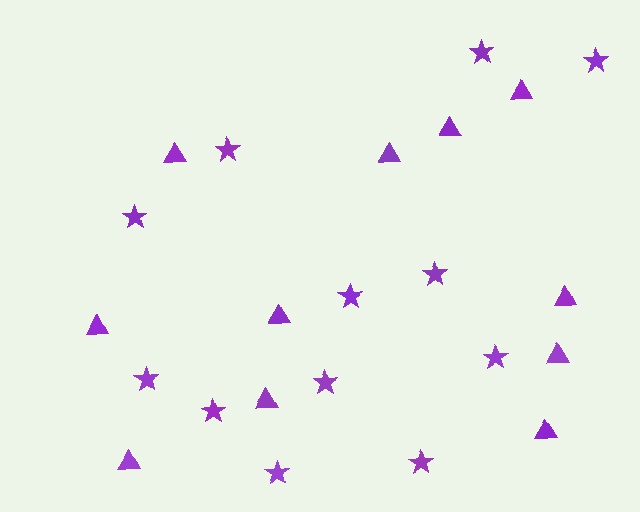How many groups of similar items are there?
There are 2 groups: one group of triangles (11) and one group of stars (12).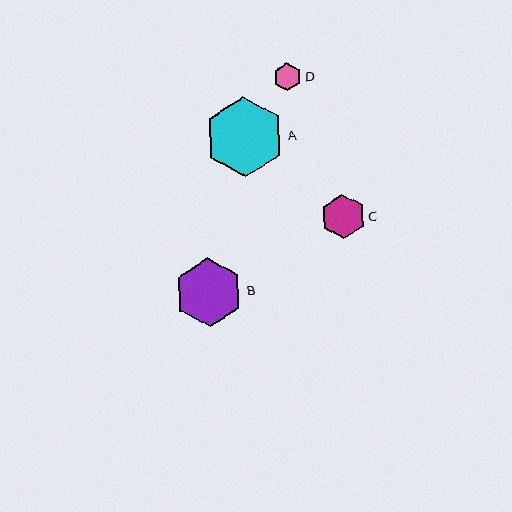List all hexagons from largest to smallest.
From largest to smallest: A, B, C, D.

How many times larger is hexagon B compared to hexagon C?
Hexagon B is approximately 1.5 times the size of hexagon C.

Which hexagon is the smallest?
Hexagon D is the smallest with a size of approximately 28 pixels.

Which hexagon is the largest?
Hexagon A is the largest with a size of approximately 80 pixels.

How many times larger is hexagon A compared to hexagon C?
Hexagon A is approximately 1.8 times the size of hexagon C.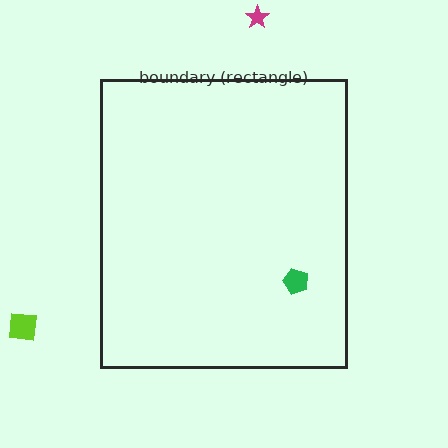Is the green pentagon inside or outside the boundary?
Inside.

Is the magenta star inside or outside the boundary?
Outside.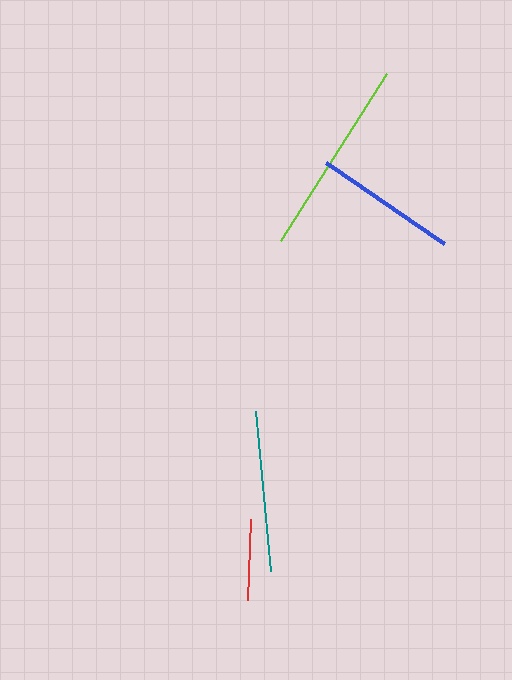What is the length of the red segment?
The red segment is approximately 81 pixels long.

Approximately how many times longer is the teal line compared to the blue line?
The teal line is approximately 1.1 times the length of the blue line.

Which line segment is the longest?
The lime line is the longest at approximately 198 pixels.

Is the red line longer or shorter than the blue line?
The blue line is longer than the red line.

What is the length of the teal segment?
The teal segment is approximately 161 pixels long.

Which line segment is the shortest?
The red line is the shortest at approximately 81 pixels.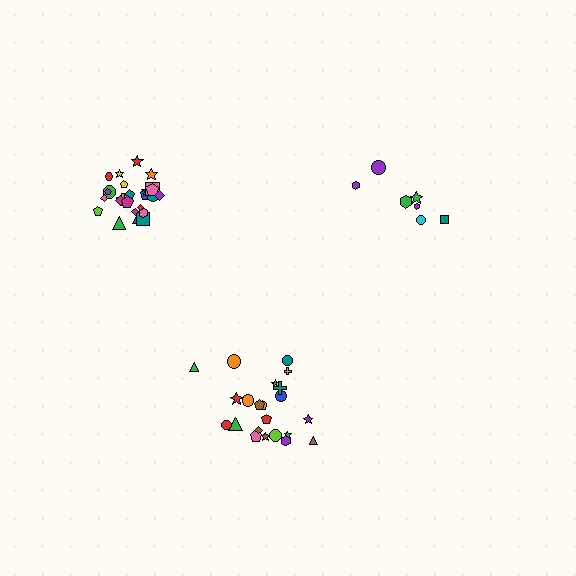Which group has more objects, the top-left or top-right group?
The top-left group.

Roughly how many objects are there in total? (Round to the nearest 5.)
Roughly 55 objects in total.